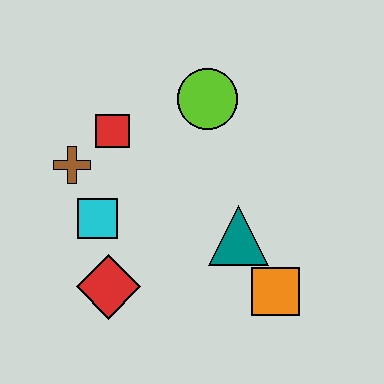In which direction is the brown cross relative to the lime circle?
The brown cross is to the left of the lime circle.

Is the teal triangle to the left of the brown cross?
No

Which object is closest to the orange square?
The teal triangle is closest to the orange square.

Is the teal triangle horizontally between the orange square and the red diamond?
Yes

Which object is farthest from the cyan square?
The orange square is farthest from the cyan square.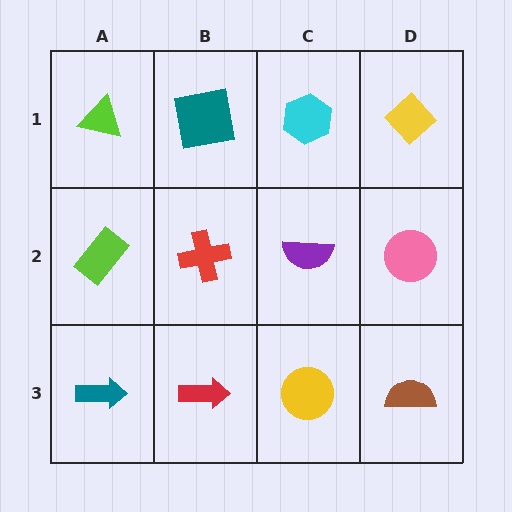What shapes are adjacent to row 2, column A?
A lime triangle (row 1, column A), a teal arrow (row 3, column A), a red cross (row 2, column B).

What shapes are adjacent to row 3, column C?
A purple semicircle (row 2, column C), a red arrow (row 3, column B), a brown semicircle (row 3, column D).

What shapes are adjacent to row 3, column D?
A pink circle (row 2, column D), a yellow circle (row 3, column C).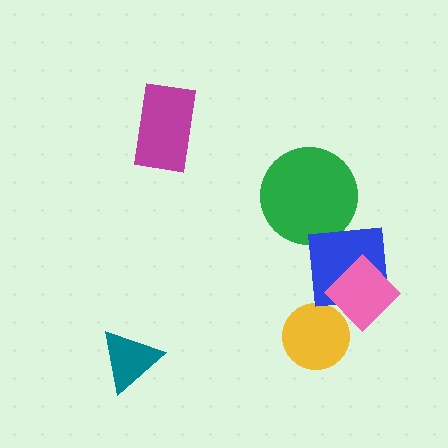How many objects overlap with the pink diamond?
2 objects overlap with the pink diamond.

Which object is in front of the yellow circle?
The pink diamond is in front of the yellow circle.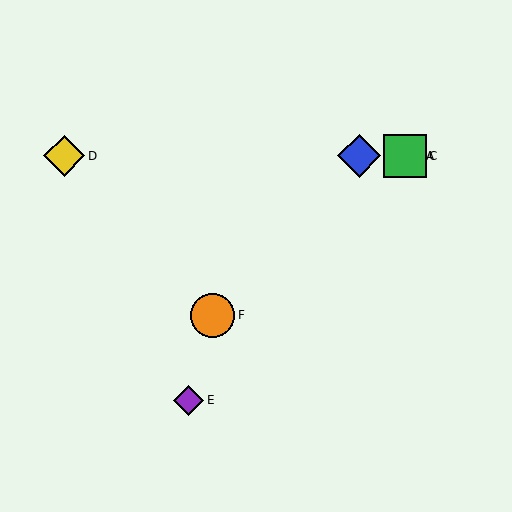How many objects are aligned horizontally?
4 objects (A, B, C, D) are aligned horizontally.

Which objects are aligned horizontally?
Objects A, B, C, D are aligned horizontally.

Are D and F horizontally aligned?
No, D is at y≈156 and F is at y≈315.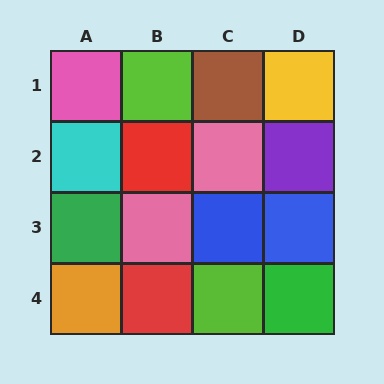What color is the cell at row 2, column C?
Pink.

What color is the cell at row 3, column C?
Blue.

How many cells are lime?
2 cells are lime.